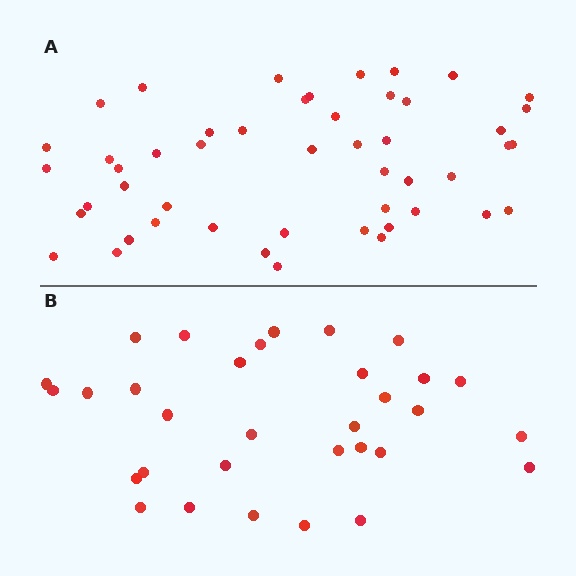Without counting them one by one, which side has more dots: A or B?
Region A (the top region) has more dots.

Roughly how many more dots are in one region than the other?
Region A has approximately 15 more dots than region B.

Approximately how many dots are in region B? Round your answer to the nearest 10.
About 30 dots. (The exact count is 32, which rounds to 30.)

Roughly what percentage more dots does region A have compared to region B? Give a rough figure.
About 55% more.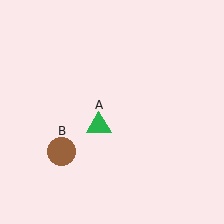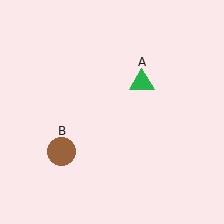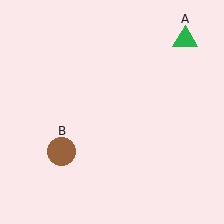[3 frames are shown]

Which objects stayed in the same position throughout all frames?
Brown circle (object B) remained stationary.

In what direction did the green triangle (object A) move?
The green triangle (object A) moved up and to the right.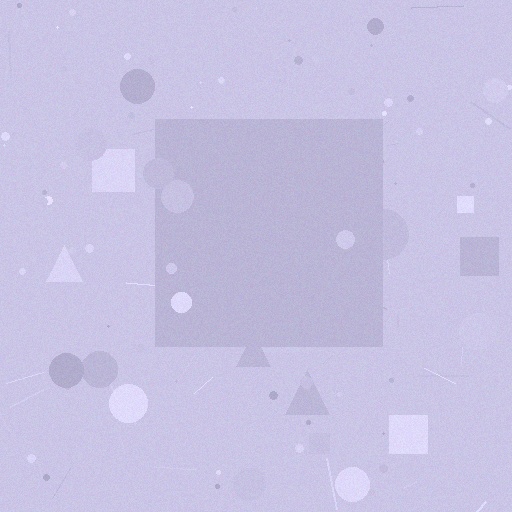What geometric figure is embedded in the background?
A square is embedded in the background.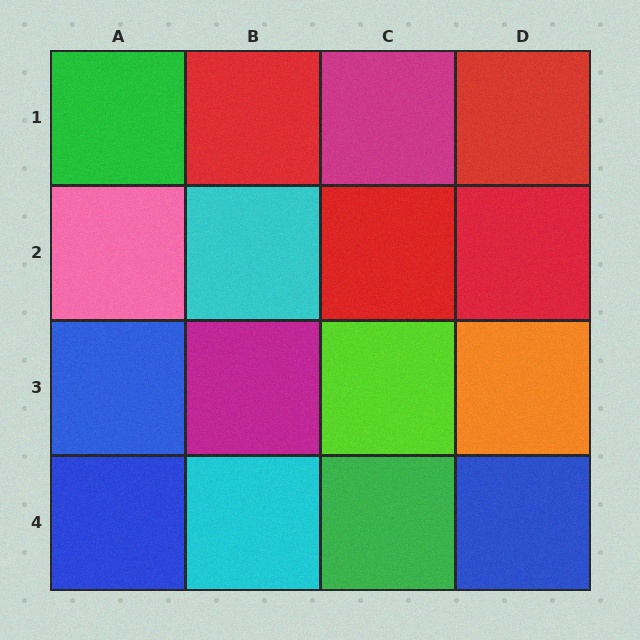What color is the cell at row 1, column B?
Red.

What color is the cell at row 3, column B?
Magenta.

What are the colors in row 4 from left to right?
Blue, cyan, green, blue.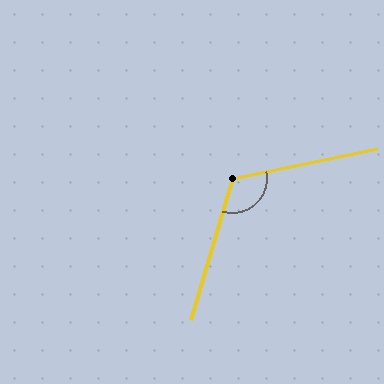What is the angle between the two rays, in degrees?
Approximately 118 degrees.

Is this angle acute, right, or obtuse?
It is obtuse.